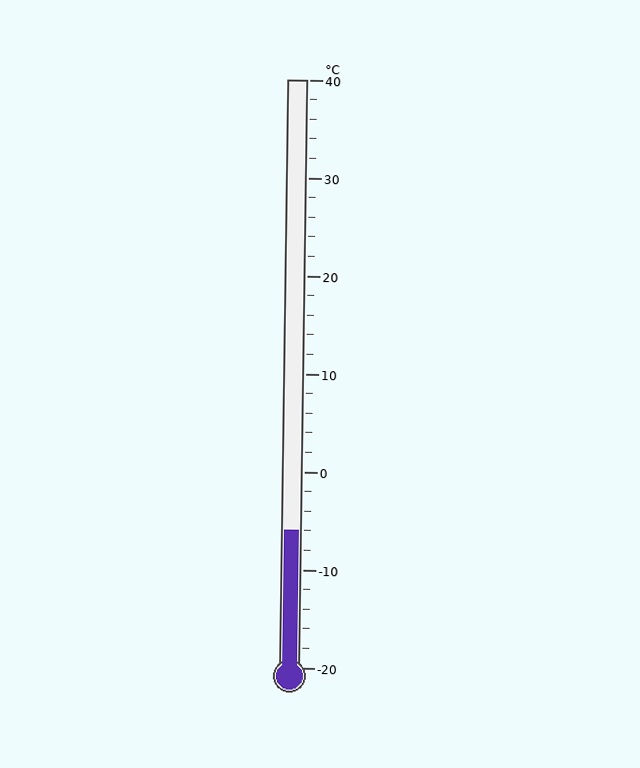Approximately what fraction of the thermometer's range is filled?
The thermometer is filled to approximately 25% of its range.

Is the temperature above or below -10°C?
The temperature is above -10°C.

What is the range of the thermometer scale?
The thermometer scale ranges from -20°C to 40°C.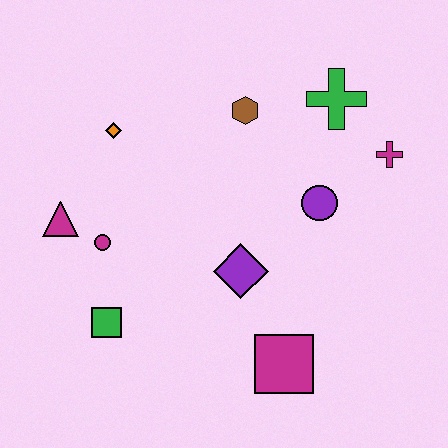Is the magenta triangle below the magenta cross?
Yes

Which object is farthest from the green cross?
The green square is farthest from the green cross.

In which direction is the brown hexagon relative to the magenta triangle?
The brown hexagon is to the right of the magenta triangle.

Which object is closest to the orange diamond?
The magenta triangle is closest to the orange diamond.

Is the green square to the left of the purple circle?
Yes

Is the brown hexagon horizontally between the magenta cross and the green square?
Yes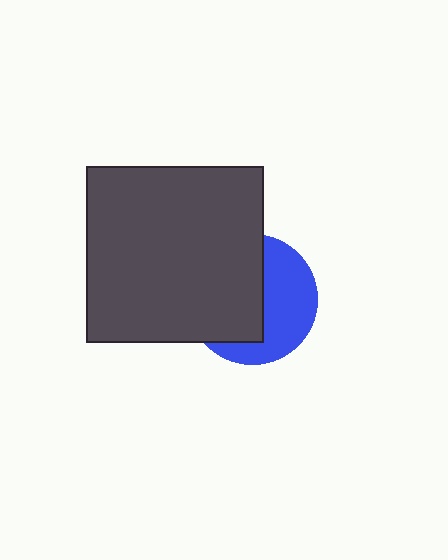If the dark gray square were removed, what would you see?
You would see the complete blue circle.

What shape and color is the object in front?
The object in front is a dark gray square.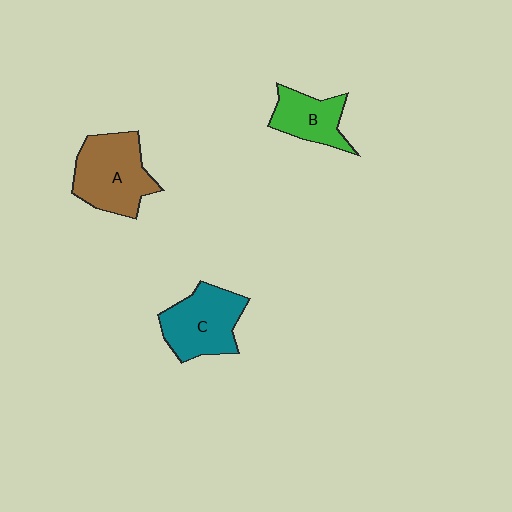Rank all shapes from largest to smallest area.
From largest to smallest: A (brown), C (teal), B (green).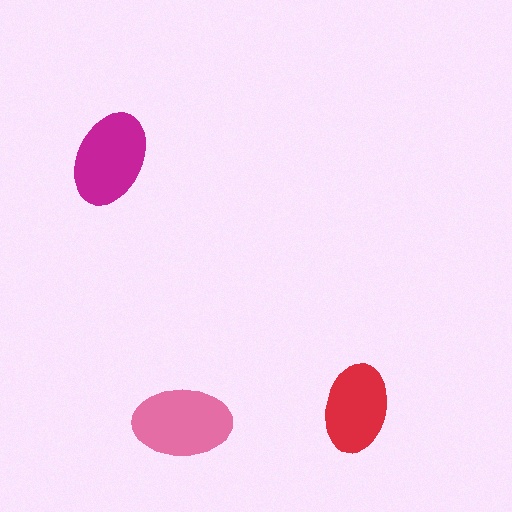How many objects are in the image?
There are 3 objects in the image.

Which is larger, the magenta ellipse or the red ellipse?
The magenta one.